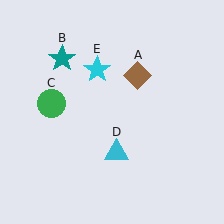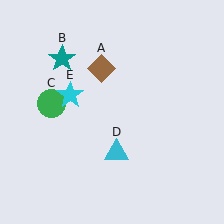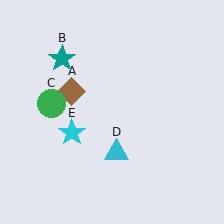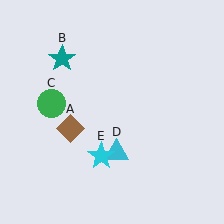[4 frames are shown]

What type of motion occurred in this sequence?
The brown diamond (object A), cyan star (object E) rotated counterclockwise around the center of the scene.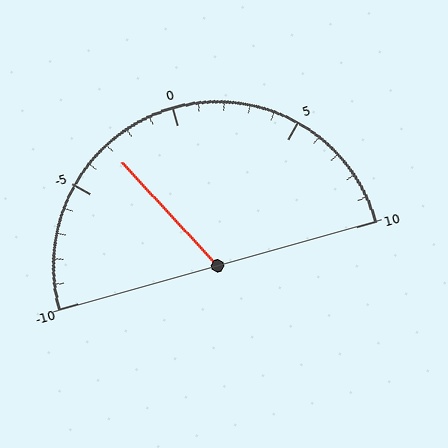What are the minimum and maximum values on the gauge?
The gauge ranges from -10 to 10.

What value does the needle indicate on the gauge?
The needle indicates approximately -3.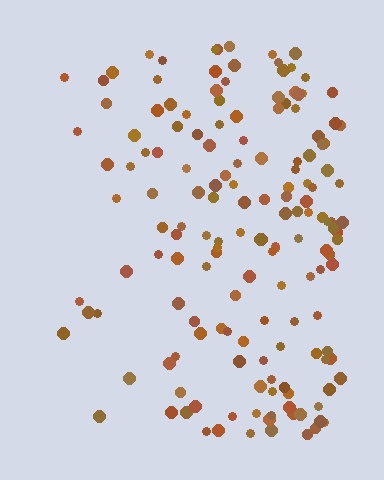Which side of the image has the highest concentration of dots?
The right.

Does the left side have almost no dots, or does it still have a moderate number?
Still a moderate number, just noticeably fewer than the right.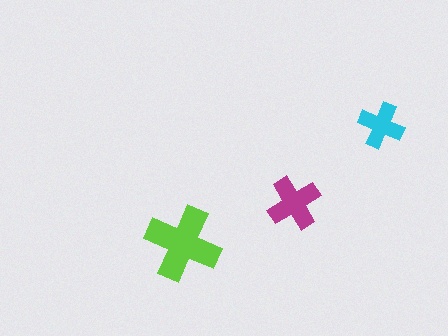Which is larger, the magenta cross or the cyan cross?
The magenta one.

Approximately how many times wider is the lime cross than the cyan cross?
About 1.5 times wider.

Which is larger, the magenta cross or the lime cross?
The lime one.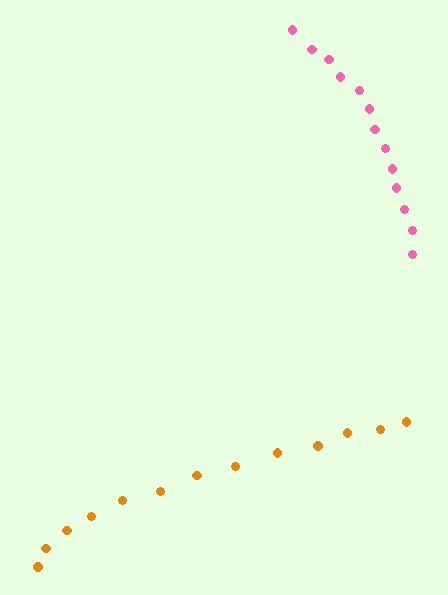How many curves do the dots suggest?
There are 2 distinct paths.